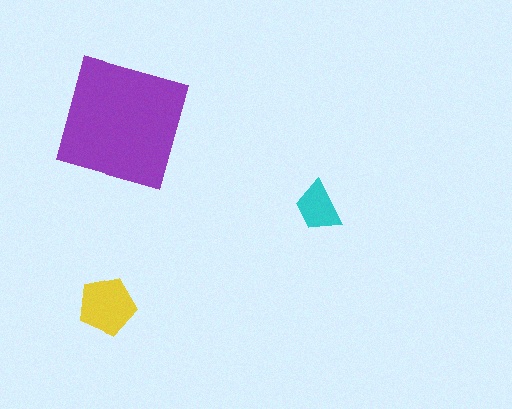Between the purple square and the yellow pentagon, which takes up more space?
The purple square.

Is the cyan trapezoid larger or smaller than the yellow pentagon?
Smaller.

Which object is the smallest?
The cyan trapezoid.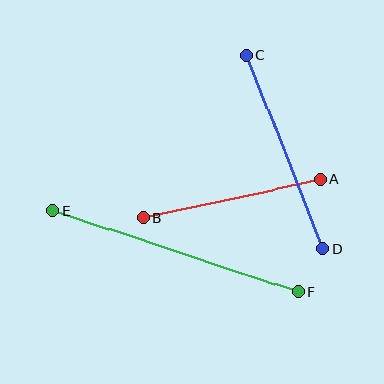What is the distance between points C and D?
The distance is approximately 209 pixels.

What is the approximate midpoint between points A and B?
The midpoint is at approximately (232, 199) pixels.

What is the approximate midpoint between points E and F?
The midpoint is at approximately (175, 251) pixels.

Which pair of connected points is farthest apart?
Points E and F are farthest apart.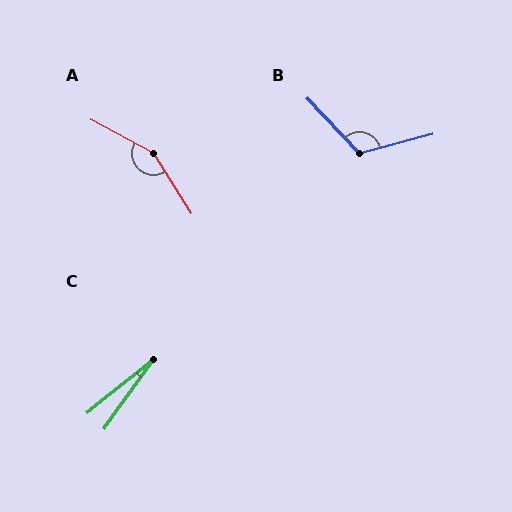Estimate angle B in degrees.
Approximately 118 degrees.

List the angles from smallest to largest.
C (16°), B (118°), A (151°).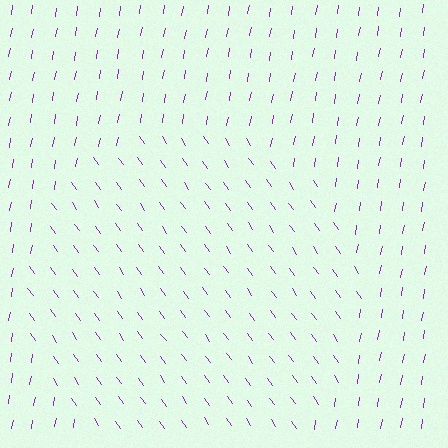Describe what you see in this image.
The image is filled with small purple line segments. A circle region in the image has lines oriented differently from the surrounding lines, creating a visible texture boundary.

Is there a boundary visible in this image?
Yes, there is a texture boundary formed by a change in line orientation.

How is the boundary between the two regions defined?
The boundary is defined purely by a change in line orientation (approximately 45 degrees difference). All lines are the same color and thickness.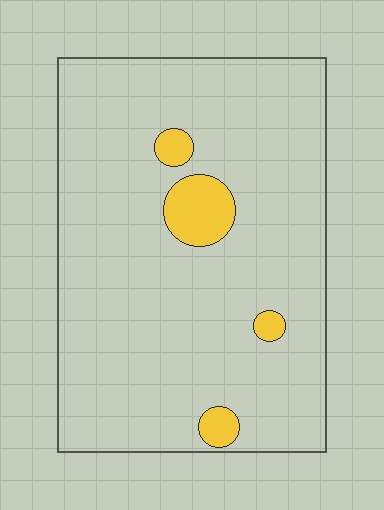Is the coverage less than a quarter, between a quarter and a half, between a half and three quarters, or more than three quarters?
Less than a quarter.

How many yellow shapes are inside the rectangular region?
4.